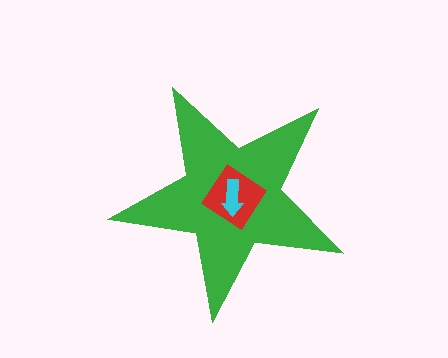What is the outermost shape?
The green star.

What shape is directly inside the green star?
The red diamond.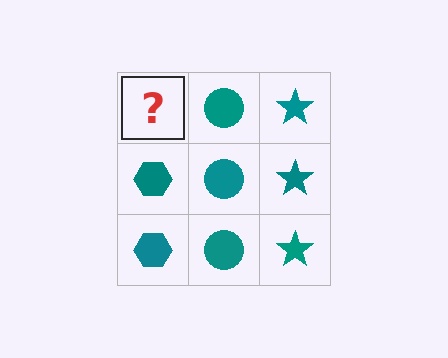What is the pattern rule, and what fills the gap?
The rule is that each column has a consistent shape. The gap should be filled with a teal hexagon.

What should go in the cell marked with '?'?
The missing cell should contain a teal hexagon.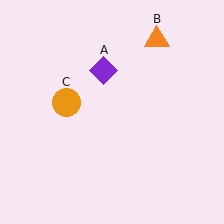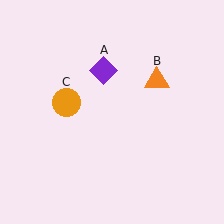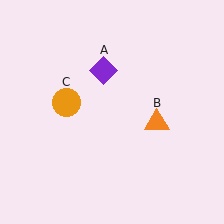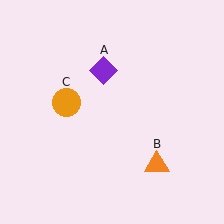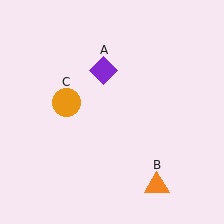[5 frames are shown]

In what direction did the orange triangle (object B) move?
The orange triangle (object B) moved down.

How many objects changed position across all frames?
1 object changed position: orange triangle (object B).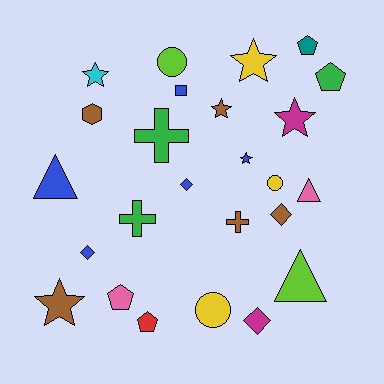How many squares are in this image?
There is 1 square.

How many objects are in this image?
There are 25 objects.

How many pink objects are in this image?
There are 2 pink objects.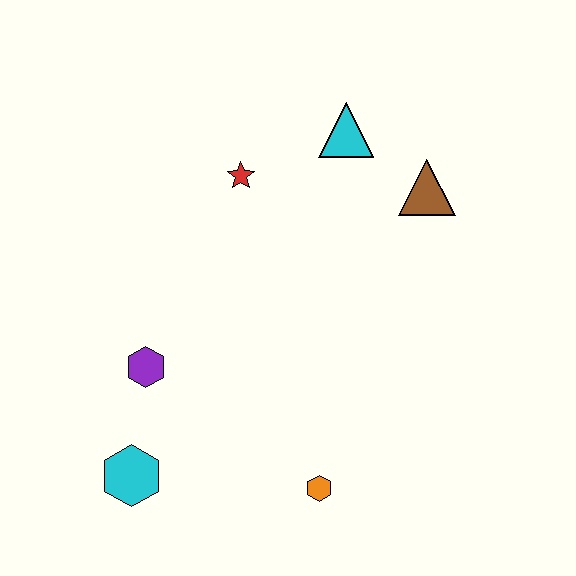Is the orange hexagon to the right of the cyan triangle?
No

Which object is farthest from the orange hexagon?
The cyan triangle is farthest from the orange hexagon.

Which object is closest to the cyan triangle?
The brown triangle is closest to the cyan triangle.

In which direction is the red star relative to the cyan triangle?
The red star is to the left of the cyan triangle.